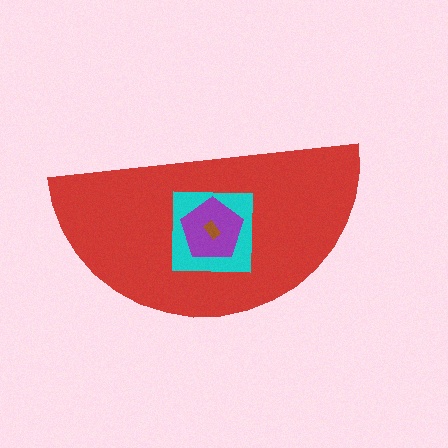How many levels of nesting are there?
4.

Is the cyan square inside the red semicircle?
Yes.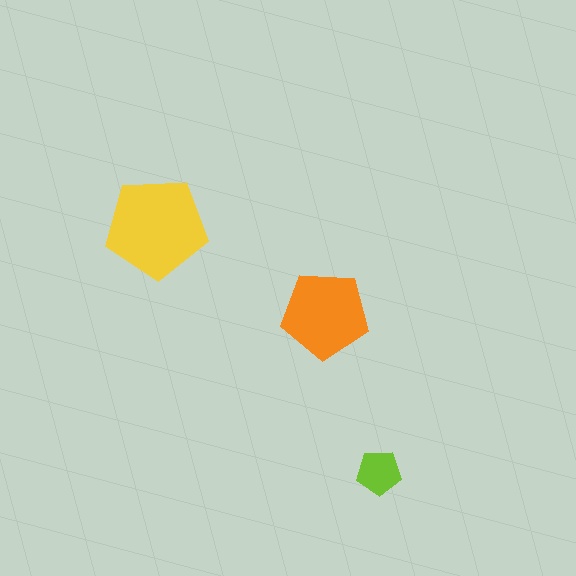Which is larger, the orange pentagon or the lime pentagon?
The orange one.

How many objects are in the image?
There are 3 objects in the image.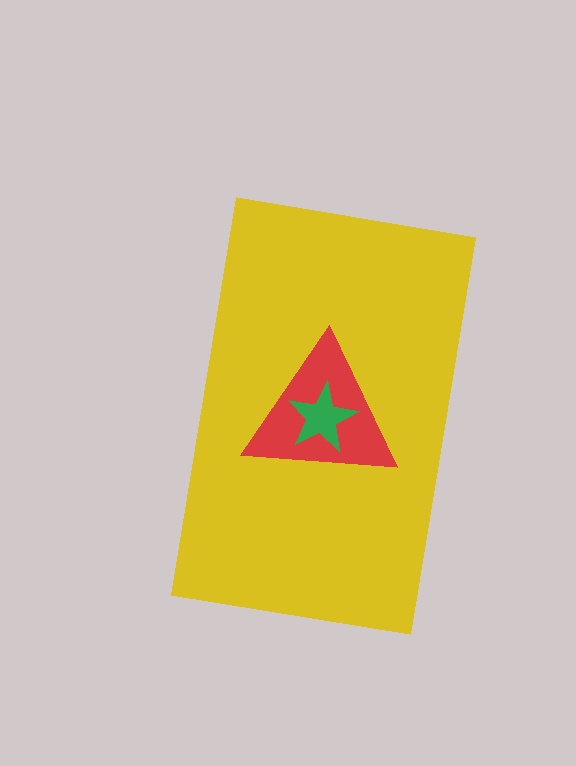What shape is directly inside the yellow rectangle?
The red triangle.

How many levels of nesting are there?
3.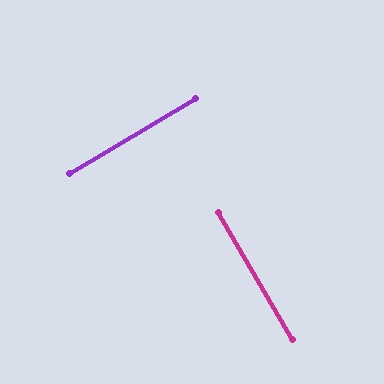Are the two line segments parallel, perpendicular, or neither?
Perpendicular — they meet at approximately 89°.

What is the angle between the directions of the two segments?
Approximately 89 degrees.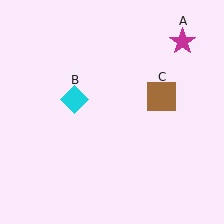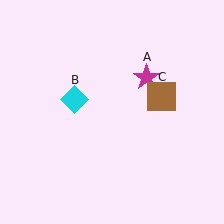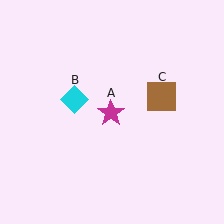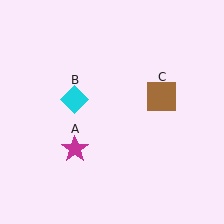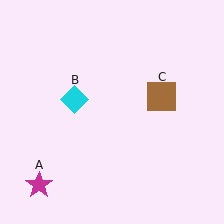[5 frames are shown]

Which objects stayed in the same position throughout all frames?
Cyan diamond (object B) and brown square (object C) remained stationary.